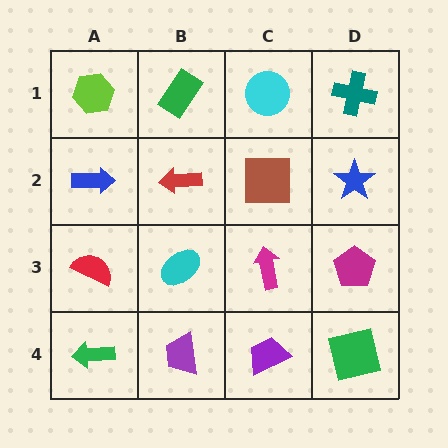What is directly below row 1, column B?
A red arrow.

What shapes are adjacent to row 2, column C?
A cyan circle (row 1, column C), a magenta arrow (row 3, column C), a red arrow (row 2, column B), a blue star (row 2, column D).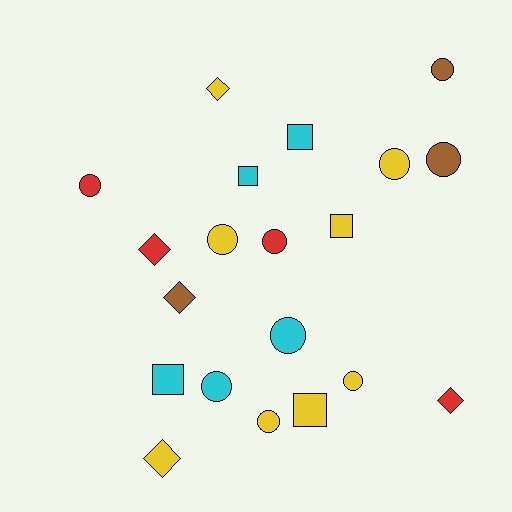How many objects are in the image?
There are 20 objects.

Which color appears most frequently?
Yellow, with 8 objects.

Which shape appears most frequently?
Circle, with 10 objects.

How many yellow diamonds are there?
There are 2 yellow diamonds.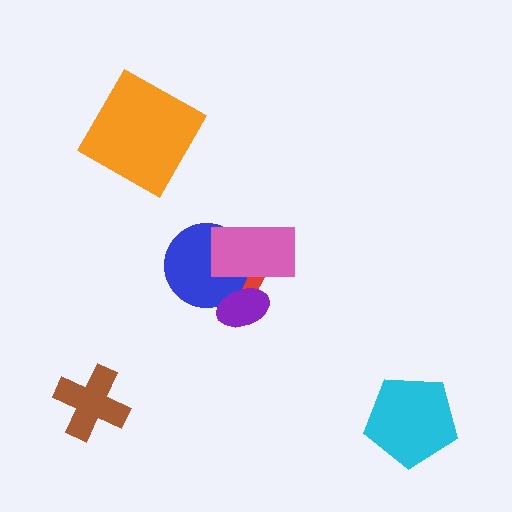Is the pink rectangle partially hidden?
No, no other shape covers it.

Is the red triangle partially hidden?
Yes, it is partially covered by another shape.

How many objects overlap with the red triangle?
3 objects overlap with the red triangle.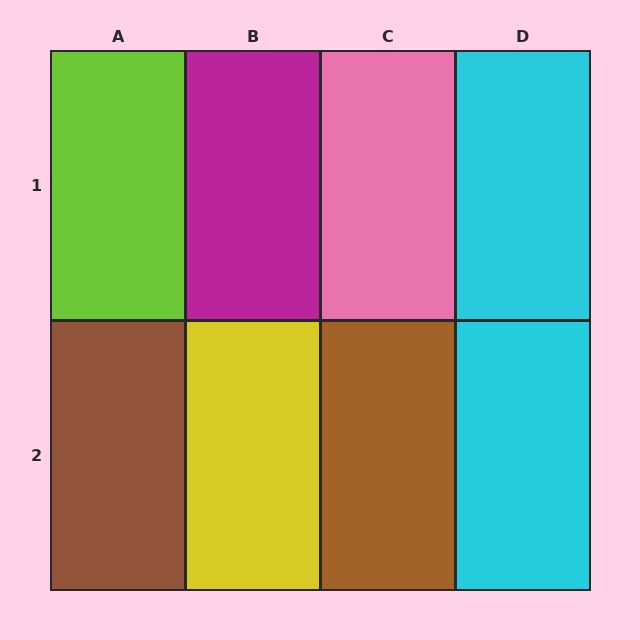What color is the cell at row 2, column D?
Cyan.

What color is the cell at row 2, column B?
Yellow.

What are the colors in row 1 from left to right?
Lime, magenta, pink, cyan.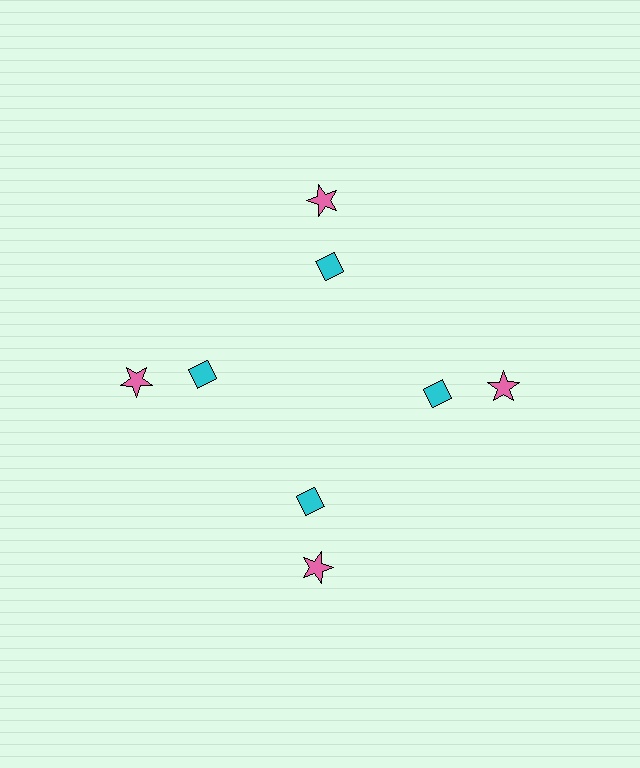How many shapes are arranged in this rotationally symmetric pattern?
There are 8 shapes, arranged in 4 groups of 2.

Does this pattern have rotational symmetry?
Yes, this pattern has 4-fold rotational symmetry. It looks the same after rotating 90 degrees around the center.